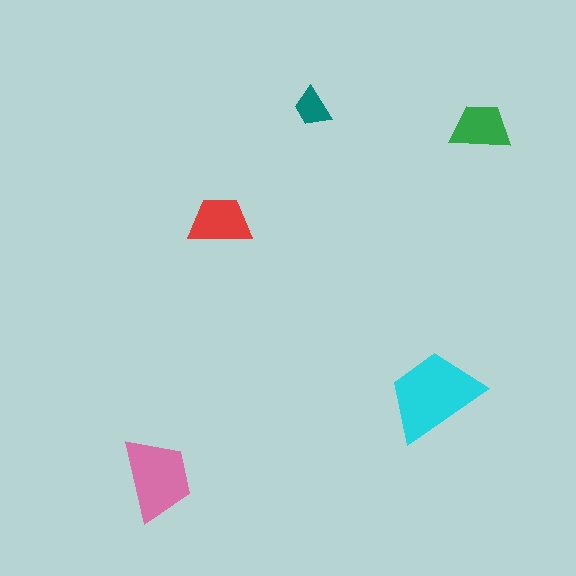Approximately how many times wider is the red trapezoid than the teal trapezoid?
About 1.5 times wider.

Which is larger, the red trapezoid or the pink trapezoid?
The pink one.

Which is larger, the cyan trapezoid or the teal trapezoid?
The cyan one.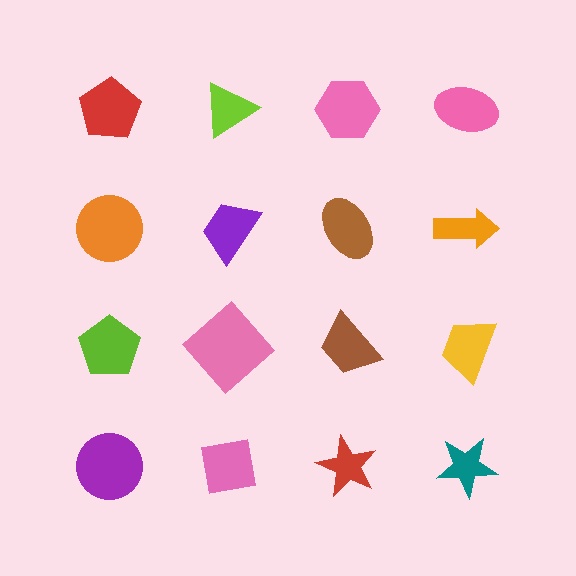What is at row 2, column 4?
An orange arrow.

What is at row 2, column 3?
A brown ellipse.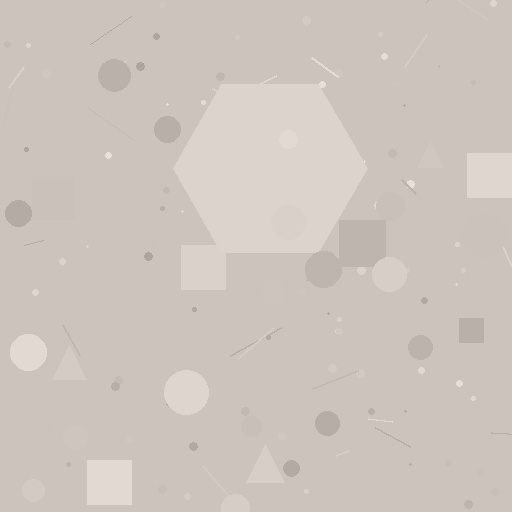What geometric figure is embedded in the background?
A hexagon is embedded in the background.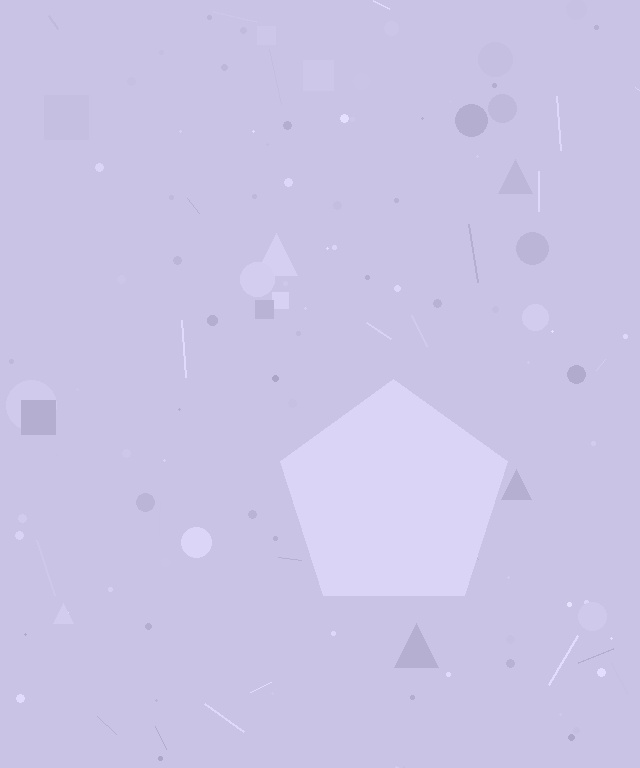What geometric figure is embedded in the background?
A pentagon is embedded in the background.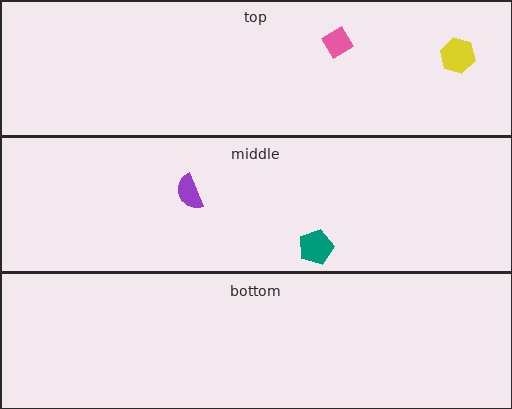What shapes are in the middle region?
The teal pentagon, the purple semicircle.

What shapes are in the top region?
The yellow hexagon, the pink diamond.